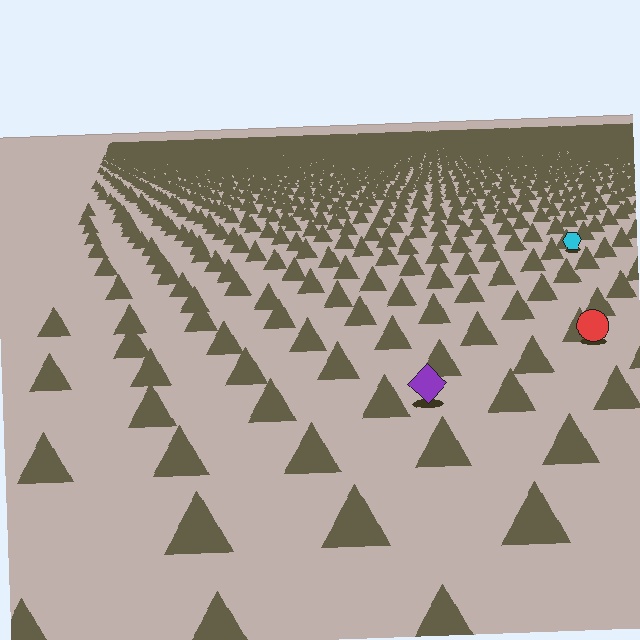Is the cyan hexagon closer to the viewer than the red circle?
No. The red circle is closer — you can tell from the texture gradient: the ground texture is coarser near it.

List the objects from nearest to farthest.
From nearest to farthest: the purple diamond, the red circle, the cyan hexagon.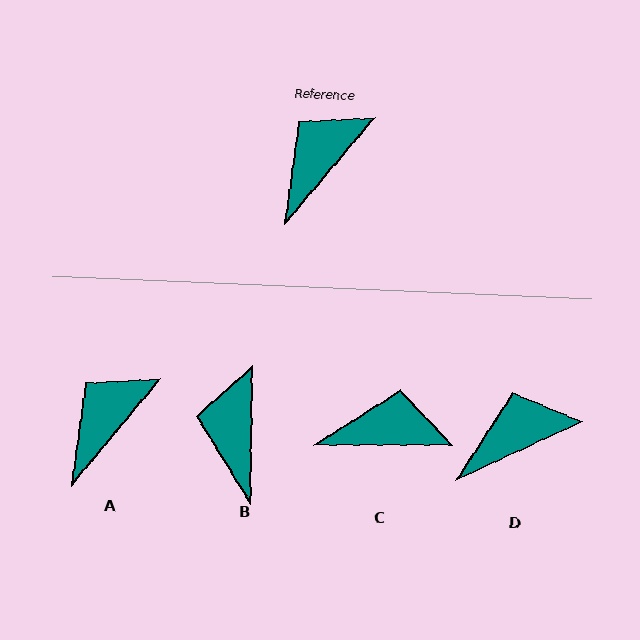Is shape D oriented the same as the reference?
No, it is off by about 25 degrees.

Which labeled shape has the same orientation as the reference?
A.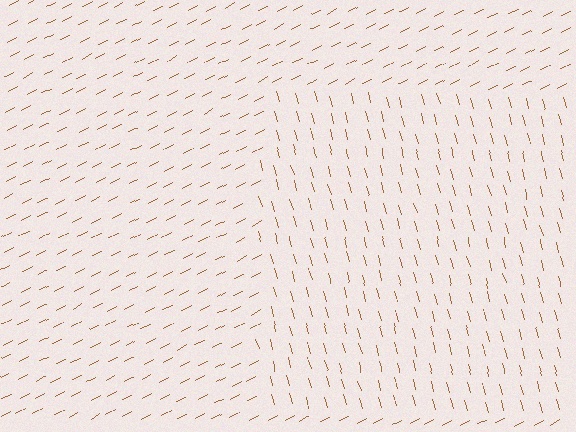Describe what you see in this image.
The image is filled with small brown line segments. A rectangle region in the image has lines oriented differently from the surrounding lines, creating a visible texture boundary.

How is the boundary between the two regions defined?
The boundary is defined purely by a change in line orientation (approximately 78 degrees difference). All lines are the same color and thickness.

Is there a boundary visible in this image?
Yes, there is a texture boundary formed by a change in line orientation.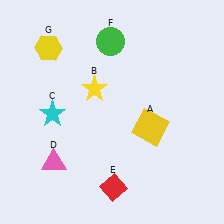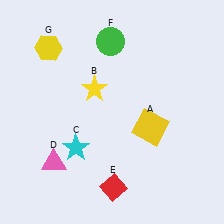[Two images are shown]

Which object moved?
The cyan star (C) moved down.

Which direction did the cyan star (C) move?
The cyan star (C) moved down.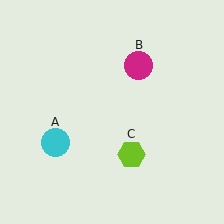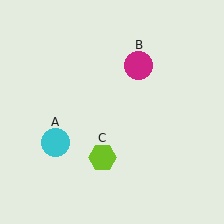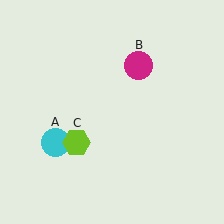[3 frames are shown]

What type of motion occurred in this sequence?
The lime hexagon (object C) rotated clockwise around the center of the scene.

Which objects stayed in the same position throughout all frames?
Cyan circle (object A) and magenta circle (object B) remained stationary.